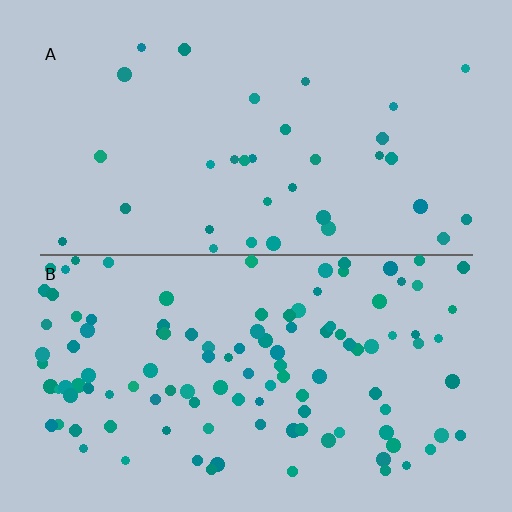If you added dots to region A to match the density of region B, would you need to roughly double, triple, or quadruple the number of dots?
Approximately triple.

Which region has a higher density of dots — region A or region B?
B (the bottom).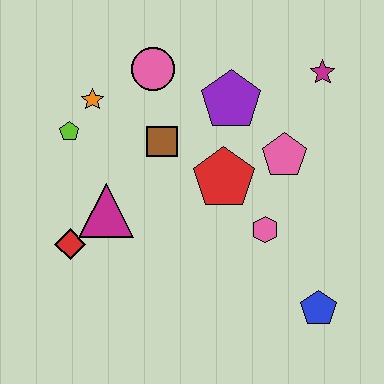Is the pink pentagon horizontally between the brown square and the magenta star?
Yes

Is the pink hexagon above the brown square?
No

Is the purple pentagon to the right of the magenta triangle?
Yes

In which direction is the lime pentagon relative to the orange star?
The lime pentagon is below the orange star.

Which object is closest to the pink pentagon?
The red pentagon is closest to the pink pentagon.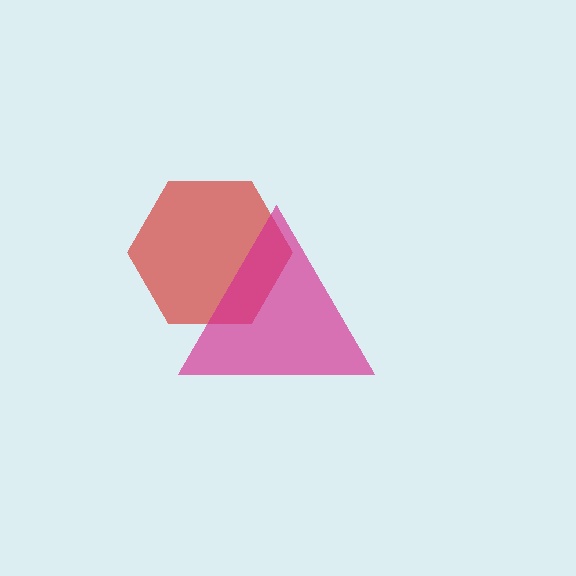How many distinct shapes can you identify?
There are 2 distinct shapes: a red hexagon, a magenta triangle.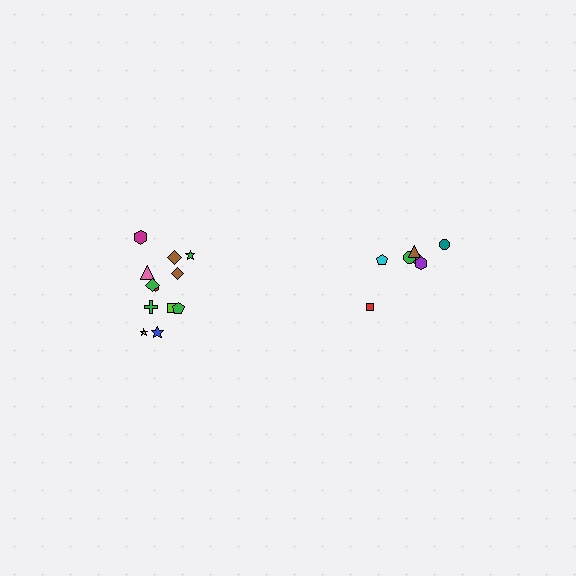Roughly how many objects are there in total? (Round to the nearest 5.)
Roughly 20 objects in total.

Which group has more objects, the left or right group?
The left group.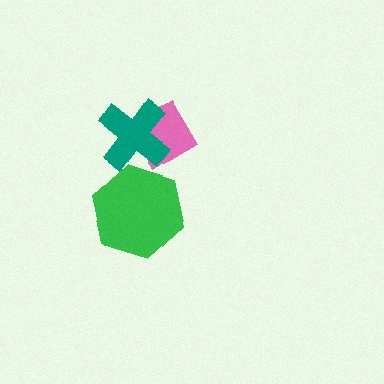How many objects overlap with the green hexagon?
0 objects overlap with the green hexagon.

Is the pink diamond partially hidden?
Yes, it is partially covered by another shape.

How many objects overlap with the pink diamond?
1 object overlaps with the pink diamond.